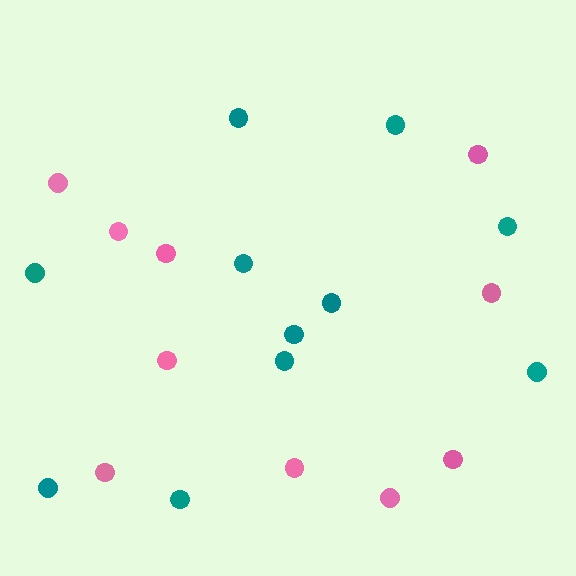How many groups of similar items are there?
There are 2 groups: one group of teal circles (11) and one group of pink circles (10).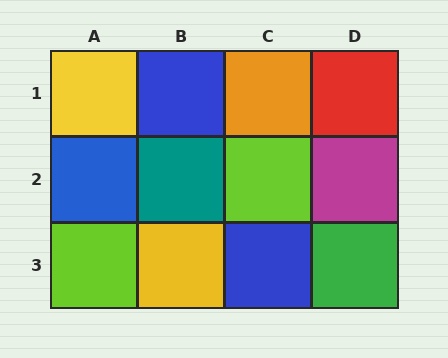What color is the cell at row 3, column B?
Yellow.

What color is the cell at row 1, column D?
Red.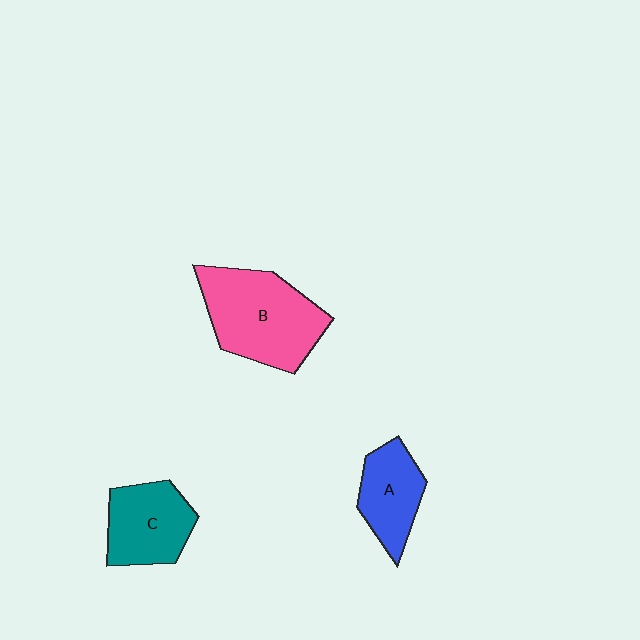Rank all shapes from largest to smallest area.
From largest to smallest: B (pink), C (teal), A (blue).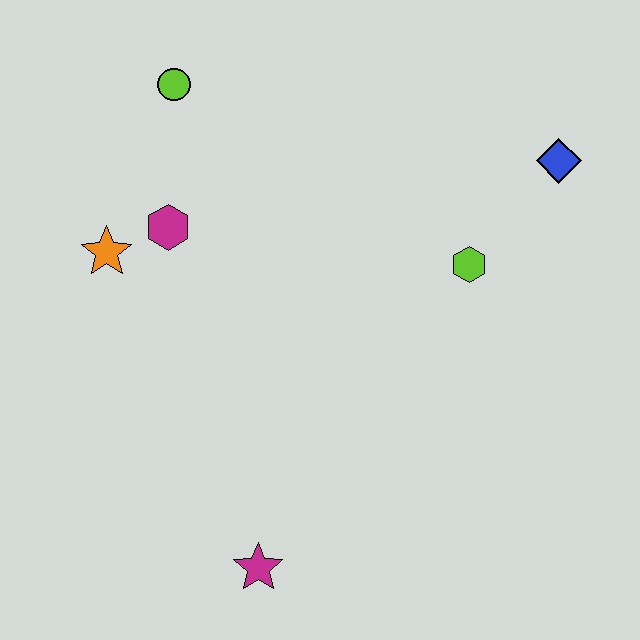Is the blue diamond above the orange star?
Yes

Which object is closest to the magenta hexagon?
The orange star is closest to the magenta hexagon.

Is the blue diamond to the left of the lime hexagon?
No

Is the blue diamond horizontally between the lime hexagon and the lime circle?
No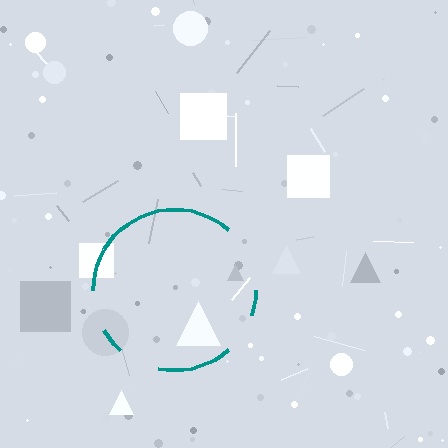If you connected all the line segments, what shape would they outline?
They would outline a circle.